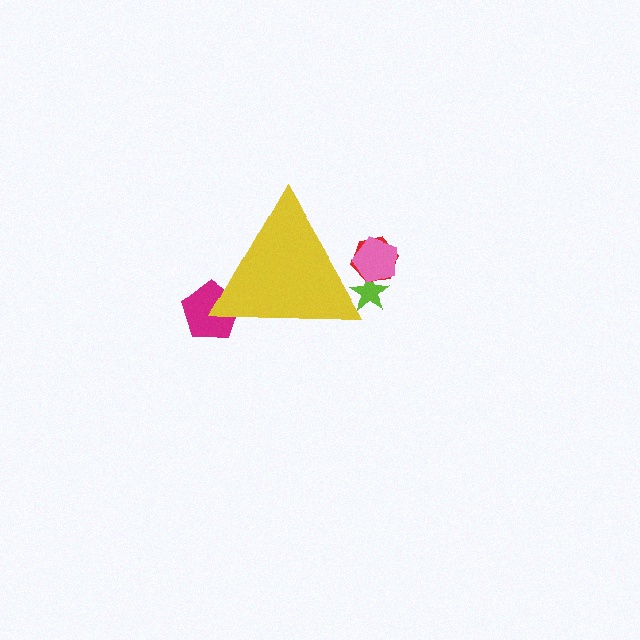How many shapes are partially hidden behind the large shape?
4 shapes are partially hidden.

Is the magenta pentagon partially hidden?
Yes, the magenta pentagon is partially hidden behind the yellow triangle.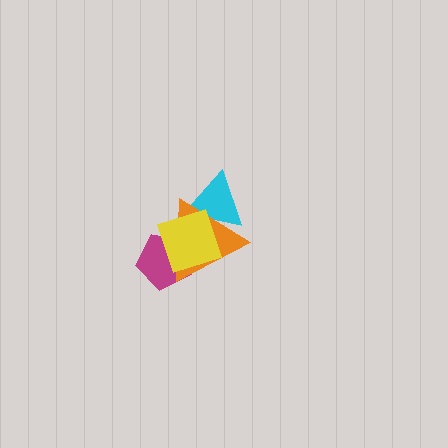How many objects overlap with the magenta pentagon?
2 objects overlap with the magenta pentagon.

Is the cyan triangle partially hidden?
Yes, it is partially covered by another shape.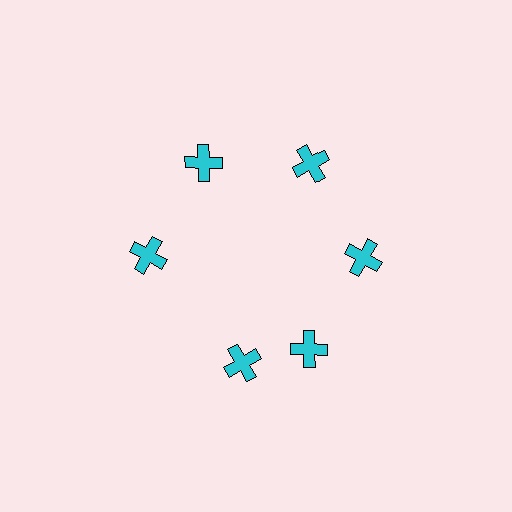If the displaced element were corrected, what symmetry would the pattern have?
It would have 6-fold rotational symmetry — the pattern would map onto itself every 60 degrees.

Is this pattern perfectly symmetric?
No. The 6 cyan crosses are arranged in a ring, but one element near the 7 o'clock position is rotated out of alignment along the ring, breaking the 6-fold rotational symmetry.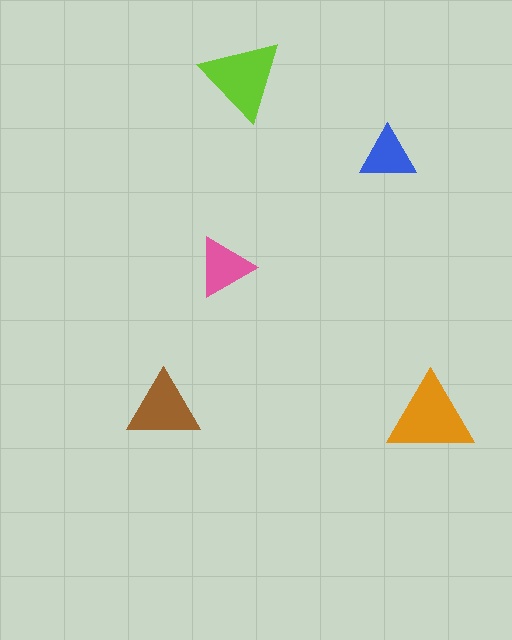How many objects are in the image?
There are 5 objects in the image.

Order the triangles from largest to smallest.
the orange one, the lime one, the brown one, the pink one, the blue one.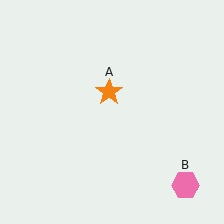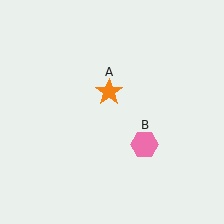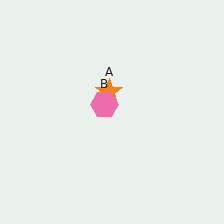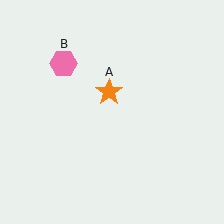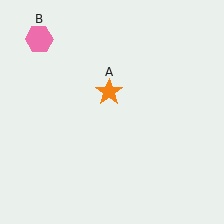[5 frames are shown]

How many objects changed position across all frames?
1 object changed position: pink hexagon (object B).